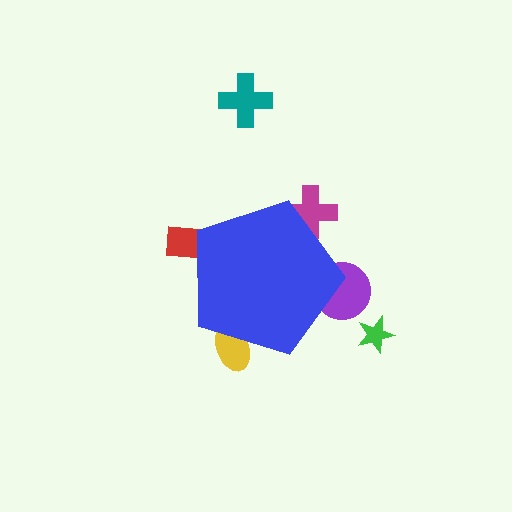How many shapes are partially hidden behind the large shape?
4 shapes are partially hidden.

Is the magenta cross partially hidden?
Yes, the magenta cross is partially hidden behind the blue pentagon.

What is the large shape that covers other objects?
A blue pentagon.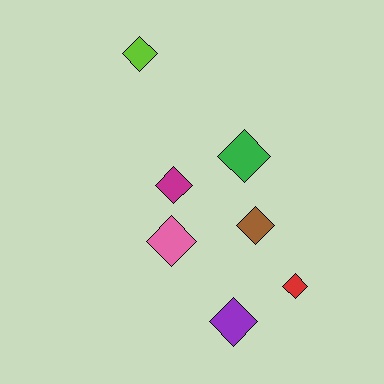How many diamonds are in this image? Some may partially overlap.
There are 7 diamonds.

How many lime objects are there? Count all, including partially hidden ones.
There is 1 lime object.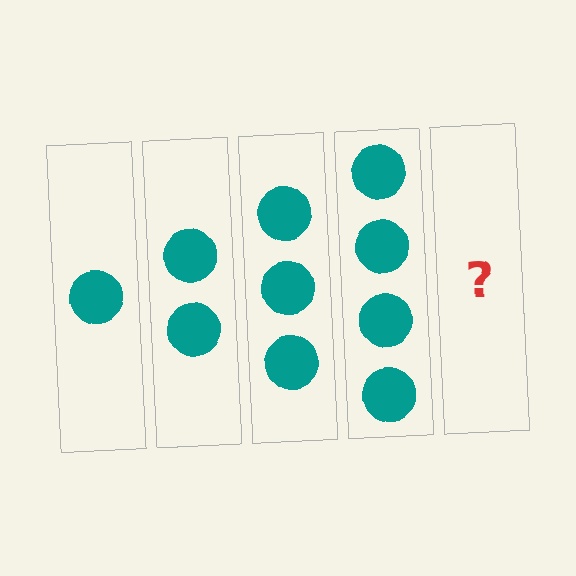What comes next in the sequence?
The next element should be 5 circles.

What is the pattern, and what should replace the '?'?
The pattern is that each step adds one more circle. The '?' should be 5 circles.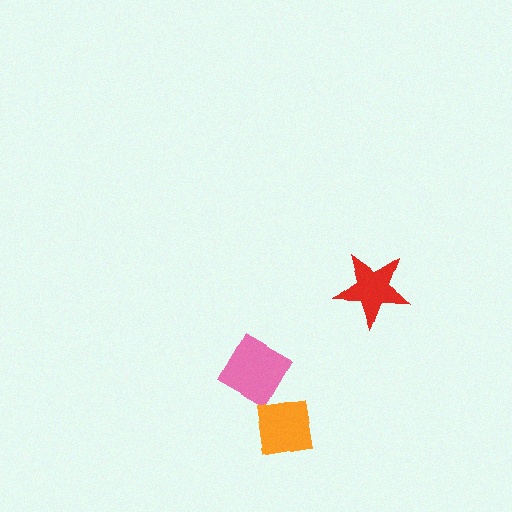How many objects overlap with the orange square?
1 object overlaps with the orange square.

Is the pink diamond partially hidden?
Yes, it is partially covered by another shape.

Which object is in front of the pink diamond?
The orange square is in front of the pink diamond.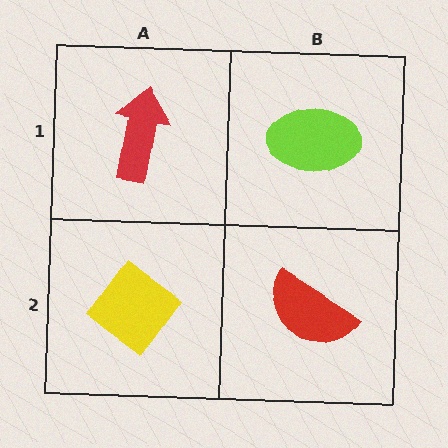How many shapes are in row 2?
2 shapes.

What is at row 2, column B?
A red semicircle.